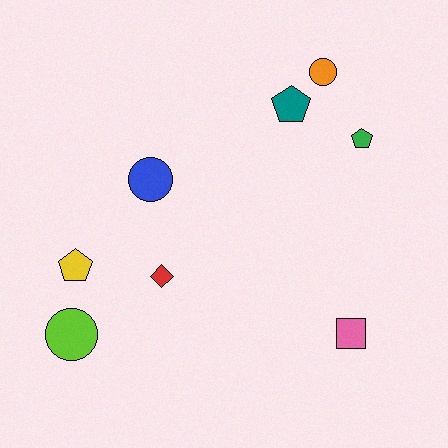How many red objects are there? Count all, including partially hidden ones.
There is 1 red object.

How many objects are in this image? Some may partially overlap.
There are 8 objects.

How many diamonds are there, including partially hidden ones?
There is 1 diamond.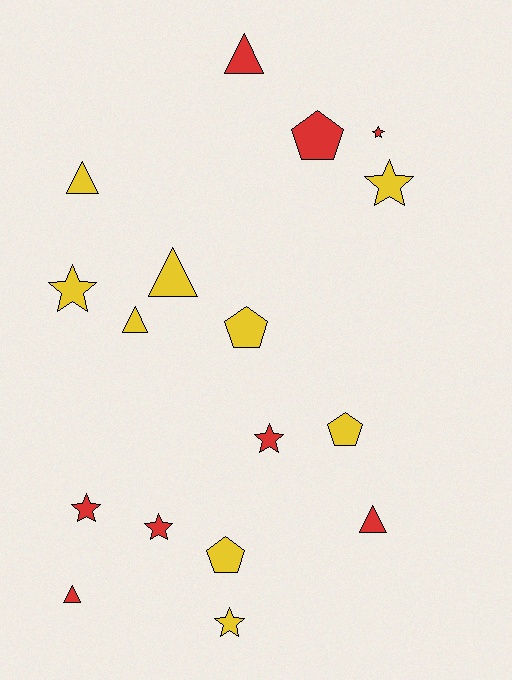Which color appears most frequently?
Yellow, with 9 objects.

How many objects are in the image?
There are 17 objects.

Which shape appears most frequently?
Star, with 7 objects.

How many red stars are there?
There are 4 red stars.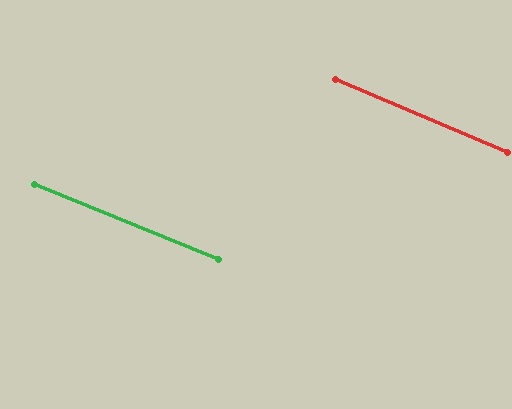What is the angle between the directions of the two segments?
Approximately 1 degree.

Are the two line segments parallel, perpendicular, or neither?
Parallel — their directions differ by only 0.5°.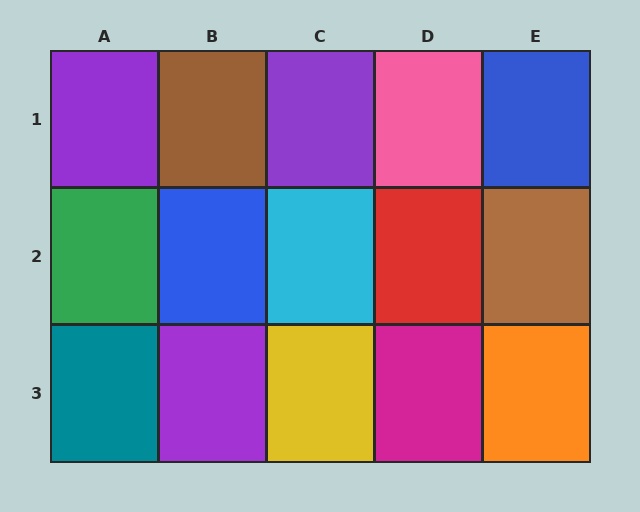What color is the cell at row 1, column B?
Brown.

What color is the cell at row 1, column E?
Blue.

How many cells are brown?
2 cells are brown.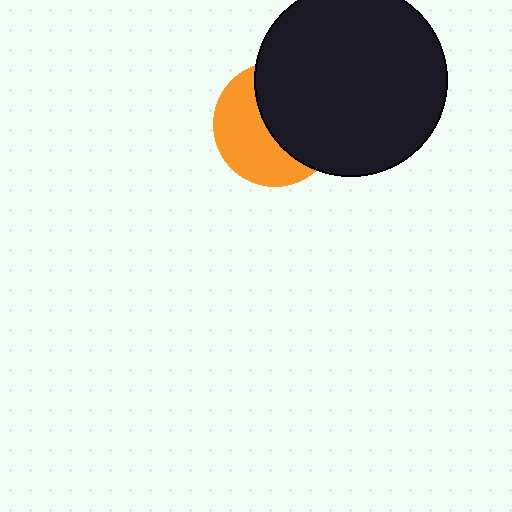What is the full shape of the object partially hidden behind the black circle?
The partially hidden object is an orange circle.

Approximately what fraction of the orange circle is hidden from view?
Roughly 52% of the orange circle is hidden behind the black circle.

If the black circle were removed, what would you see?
You would see the complete orange circle.